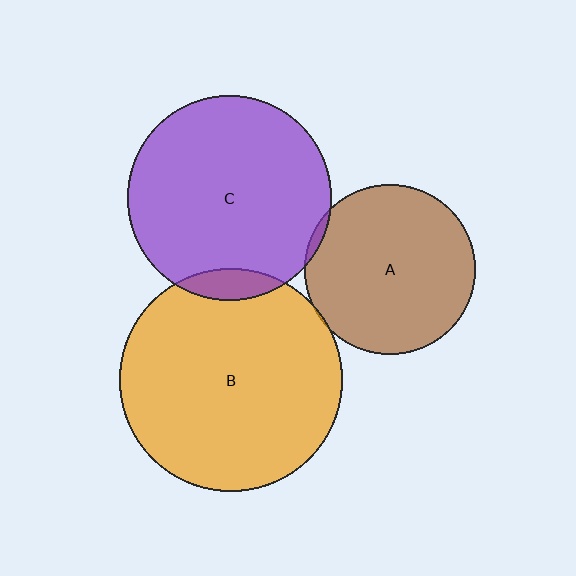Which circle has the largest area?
Circle B (orange).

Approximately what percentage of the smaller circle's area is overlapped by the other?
Approximately 5%.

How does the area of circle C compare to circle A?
Approximately 1.4 times.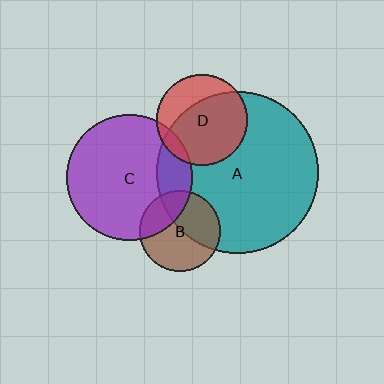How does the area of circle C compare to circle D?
Approximately 1.9 times.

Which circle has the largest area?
Circle A (teal).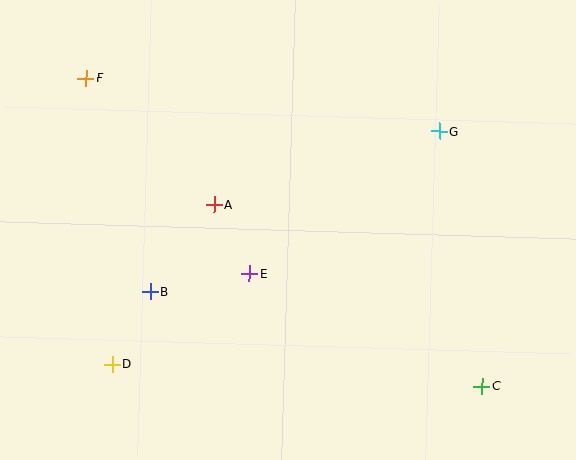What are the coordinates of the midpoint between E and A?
The midpoint between E and A is at (232, 239).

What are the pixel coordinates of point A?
Point A is at (214, 205).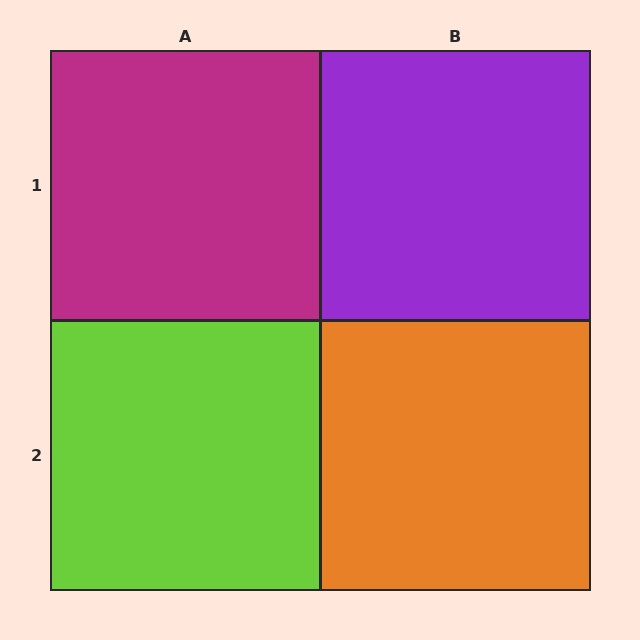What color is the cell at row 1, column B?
Purple.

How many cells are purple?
1 cell is purple.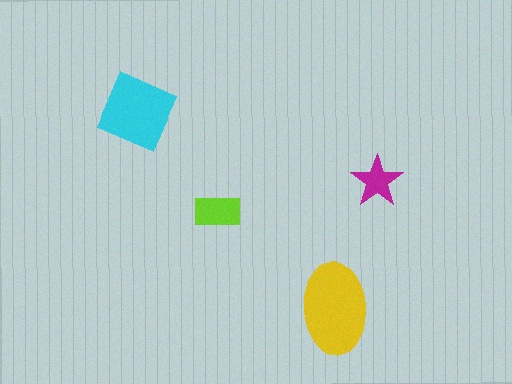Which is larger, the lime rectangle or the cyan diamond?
The cyan diamond.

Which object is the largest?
The yellow ellipse.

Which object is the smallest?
The magenta star.